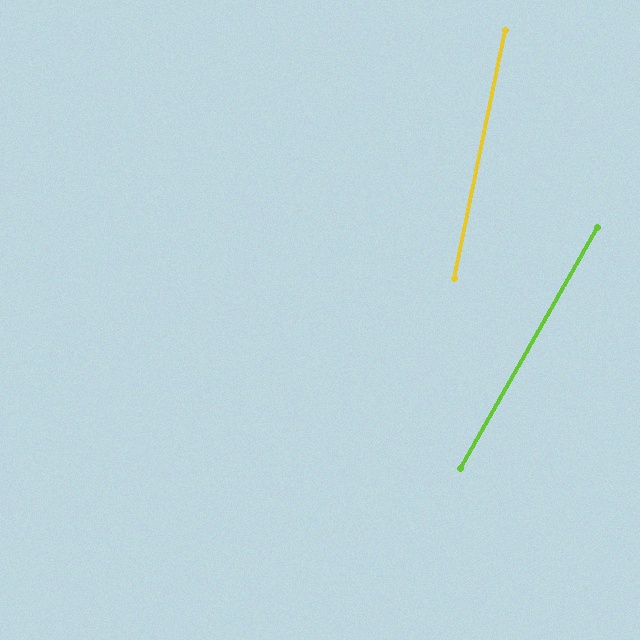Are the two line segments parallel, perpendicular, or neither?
Neither parallel nor perpendicular — they differ by about 18°.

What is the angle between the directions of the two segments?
Approximately 18 degrees.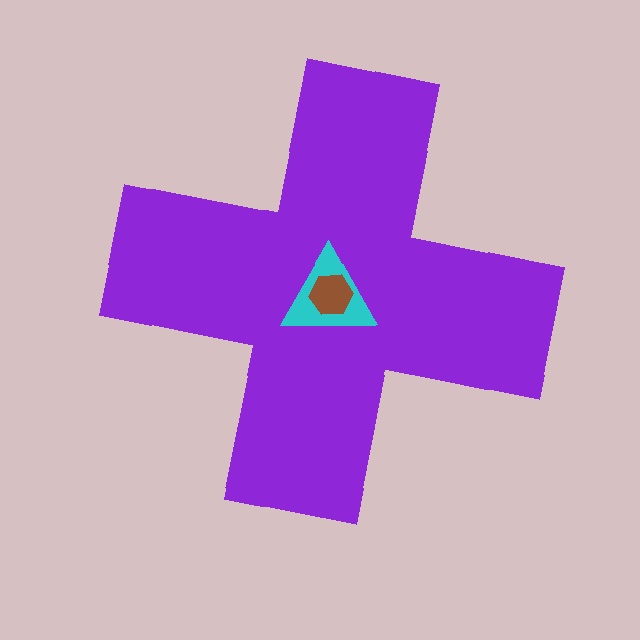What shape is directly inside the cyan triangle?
The brown hexagon.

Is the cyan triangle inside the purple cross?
Yes.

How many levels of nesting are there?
3.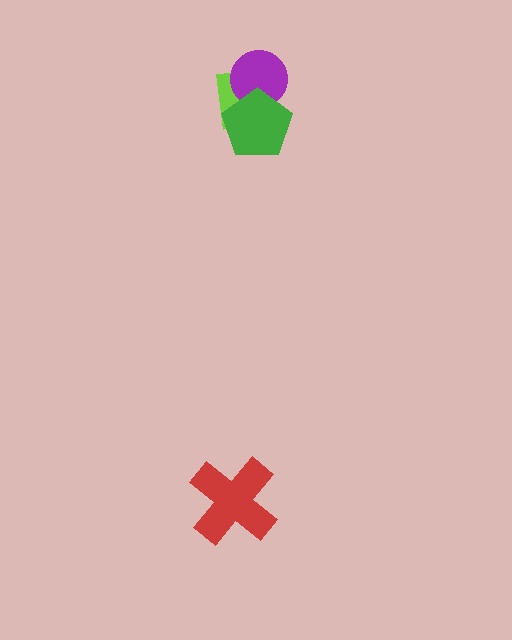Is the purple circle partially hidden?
Yes, it is partially covered by another shape.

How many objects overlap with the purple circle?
2 objects overlap with the purple circle.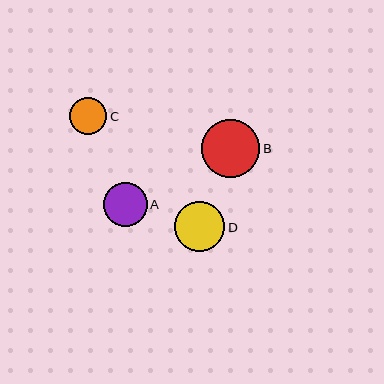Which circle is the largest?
Circle B is the largest with a size of approximately 58 pixels.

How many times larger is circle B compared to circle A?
Circle B is approximately 1.3 times the size of circle A.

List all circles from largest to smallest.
From largest to smallest: B, D, A, C.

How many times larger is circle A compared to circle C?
Circle A is approximately 1.2 times the size of circle C.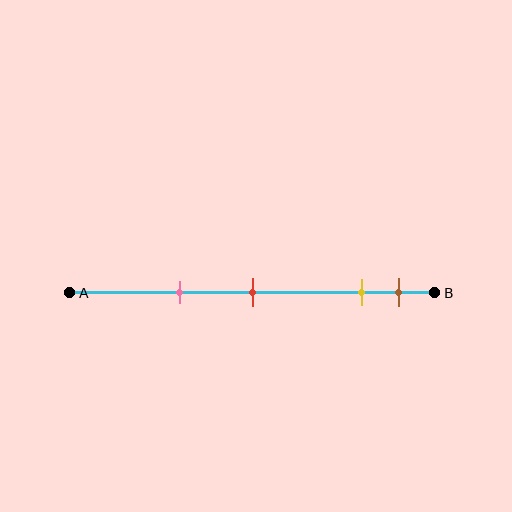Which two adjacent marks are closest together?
The yellow and brown marks are the closest adjacent pair.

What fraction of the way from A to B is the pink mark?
The pink mark is approximately 30% (0.3) of the way from A to B.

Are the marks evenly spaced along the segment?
No, the marks are not evenly spaced.